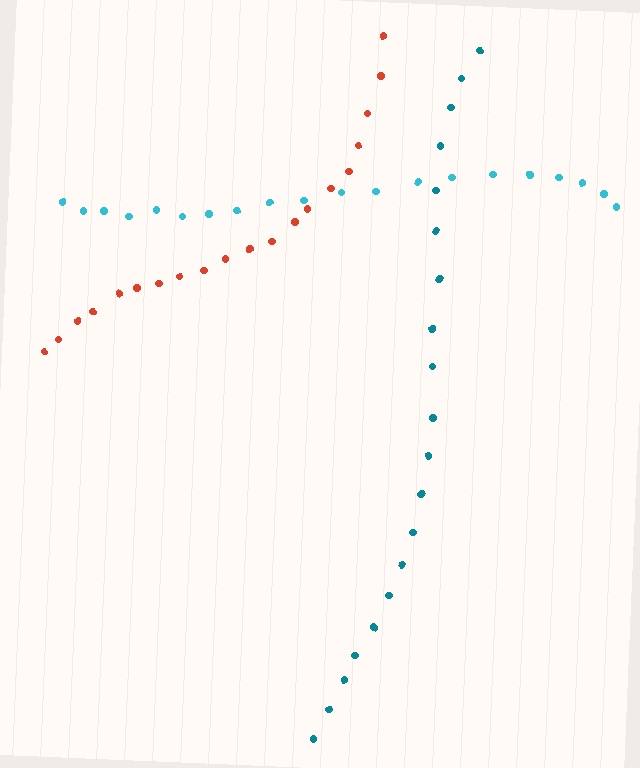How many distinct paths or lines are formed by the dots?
There are 3 distinct paths.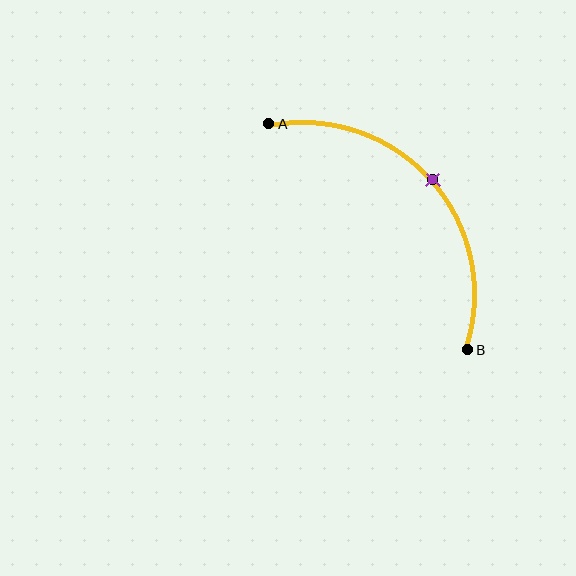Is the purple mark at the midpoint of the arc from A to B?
Yes. The purple mark lies on the arc at equal arc-length from both A and B — it is the arc midpoint.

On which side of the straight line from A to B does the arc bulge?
The arc bulges above and to the right of the straight line connecting A and B.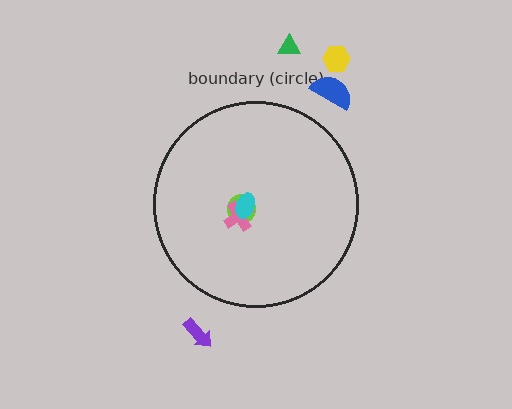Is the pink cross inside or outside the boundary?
Inside.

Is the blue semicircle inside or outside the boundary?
Outside.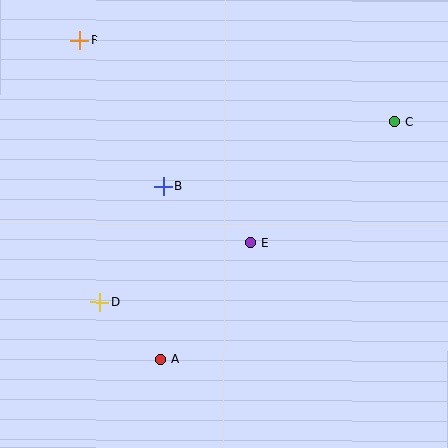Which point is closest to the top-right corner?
Point C is closest to the top-right corner.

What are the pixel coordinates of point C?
Point C is at (395, 121).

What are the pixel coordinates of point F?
Point F is at (79, 41).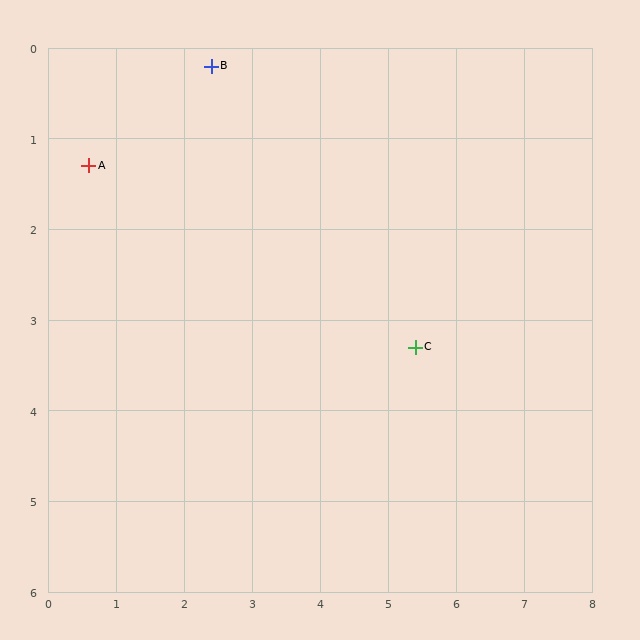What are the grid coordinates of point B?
Point B is at approximately (2.4, 0.2).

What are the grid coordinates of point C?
Point C is at approximately (5.4, 3.3).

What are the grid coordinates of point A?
Point A is at approximately (0.6, 1.3).